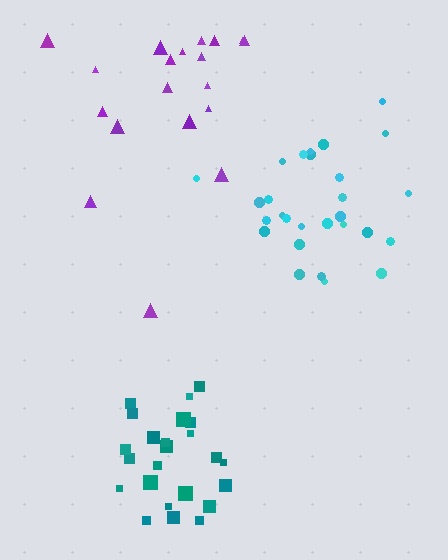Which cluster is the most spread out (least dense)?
Purple.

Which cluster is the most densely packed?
Cyan.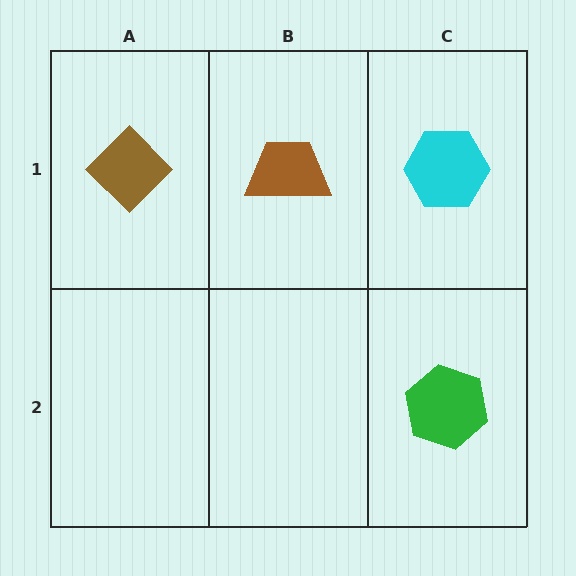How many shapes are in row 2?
1 shape.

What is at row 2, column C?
A green hexagon.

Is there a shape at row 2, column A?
No, that cell is empty.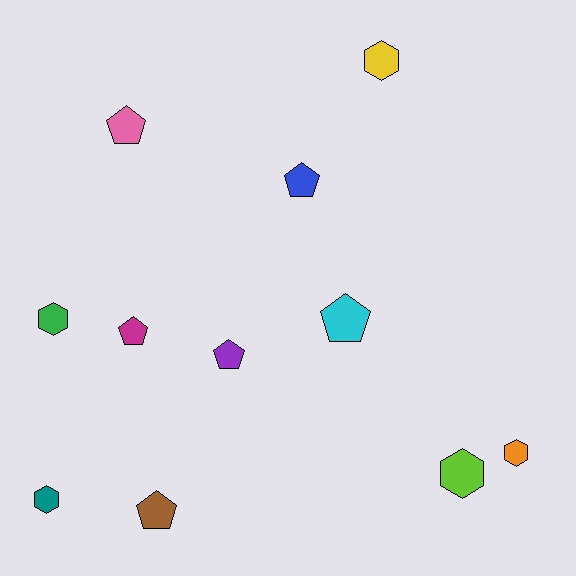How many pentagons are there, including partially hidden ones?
There are 6 pentagons.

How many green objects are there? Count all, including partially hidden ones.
There is 1 green object.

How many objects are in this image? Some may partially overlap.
There are 11 objects.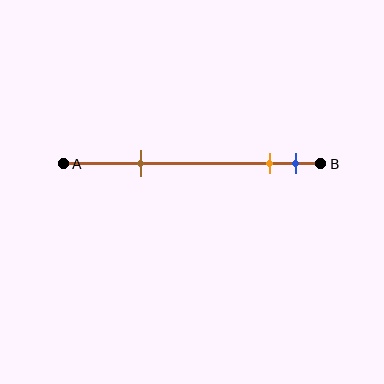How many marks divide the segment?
There are 3 marks dividing the segment.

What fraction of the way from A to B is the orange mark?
The orange mark is approximately 80% (0.8) of the way from A to B.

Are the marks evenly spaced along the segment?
No, the marks are not evenly spaced.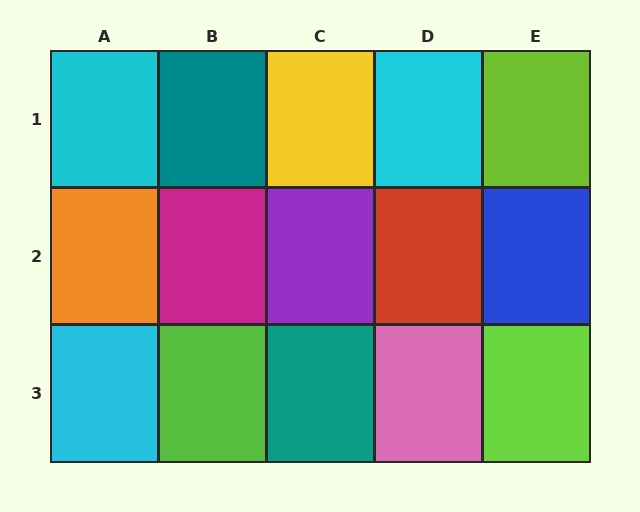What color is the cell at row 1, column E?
Lime.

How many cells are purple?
1 cell is purple.